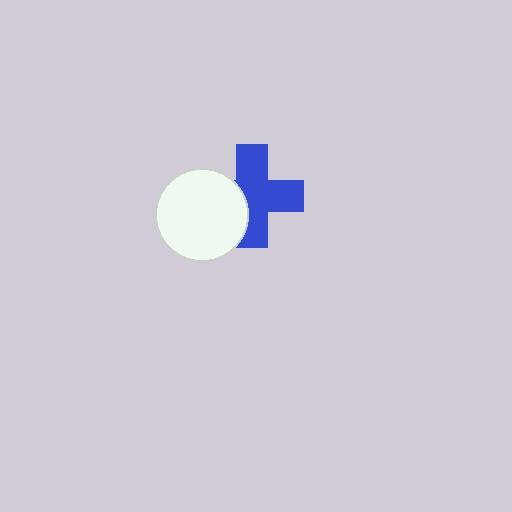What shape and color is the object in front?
The object in front is a white circle.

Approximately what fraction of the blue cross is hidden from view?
Roughly 31% of the blue cross is hidden behind the white circle.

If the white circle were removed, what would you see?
You would see the complete blue cross.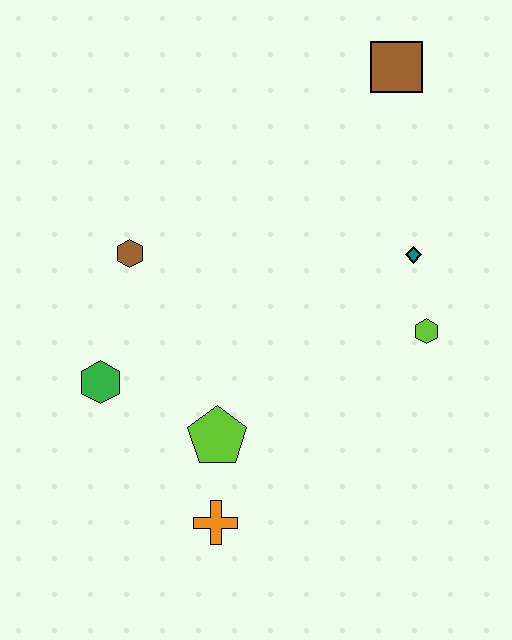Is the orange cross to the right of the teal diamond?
No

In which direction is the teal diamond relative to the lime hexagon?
The teal diamond is above the lime hexagon.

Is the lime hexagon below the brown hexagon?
Yes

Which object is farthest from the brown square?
The orange cross is farthest from the brown square.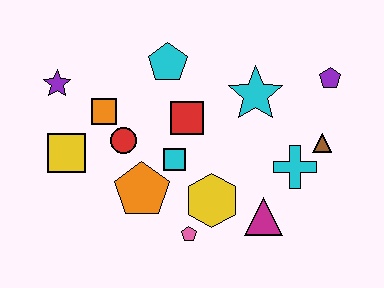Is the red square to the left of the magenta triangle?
Yes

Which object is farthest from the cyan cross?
The purple star is farthest from the cyan cross.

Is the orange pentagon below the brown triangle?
Yes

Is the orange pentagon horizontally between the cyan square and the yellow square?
Yes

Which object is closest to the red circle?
The orange square is closest to the red circle.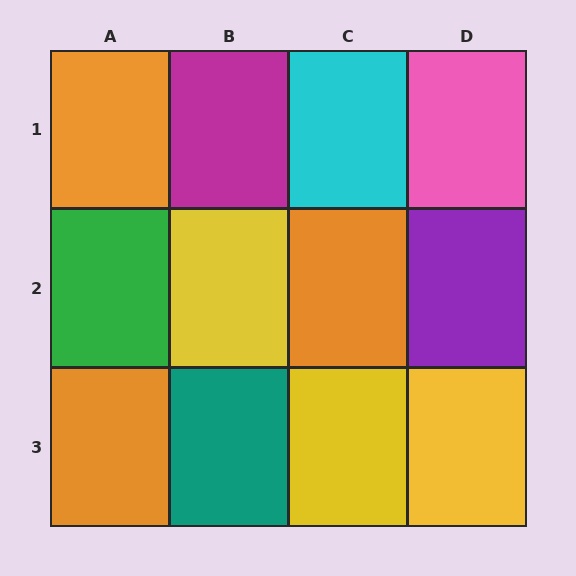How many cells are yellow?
3 cells are yellow.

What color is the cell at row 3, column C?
Yellow.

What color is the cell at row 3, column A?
Orange.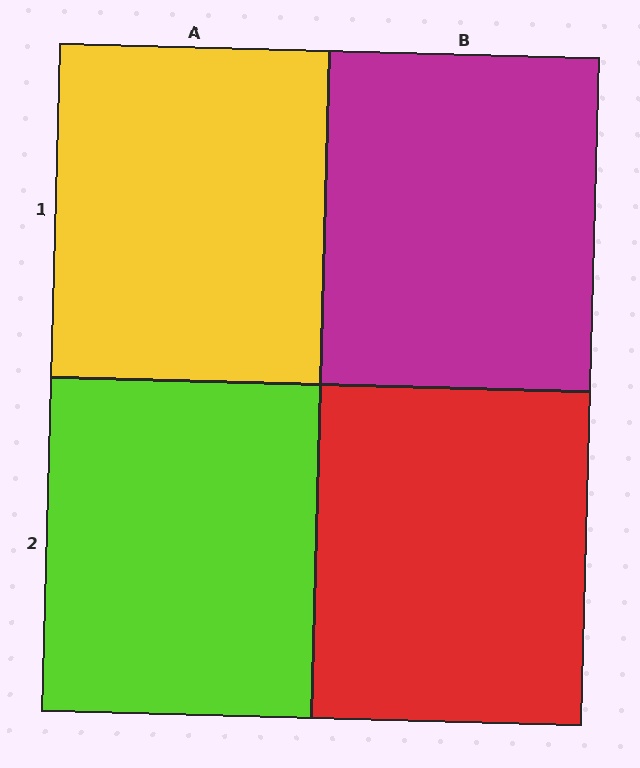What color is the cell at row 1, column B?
Magenta.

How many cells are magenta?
1 cell is magenta.